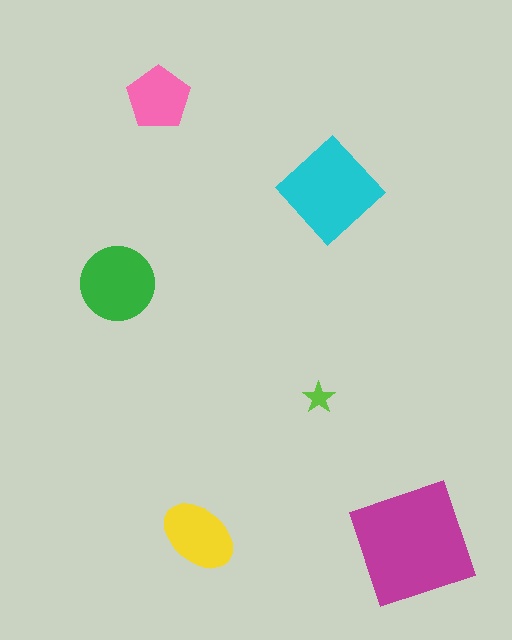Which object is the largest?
The magenta square.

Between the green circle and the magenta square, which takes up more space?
The magenta square.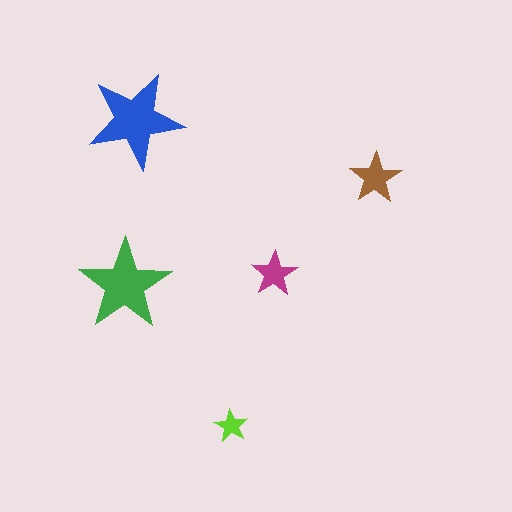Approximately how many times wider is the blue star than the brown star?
About 2 times wider.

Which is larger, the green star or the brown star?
The green one.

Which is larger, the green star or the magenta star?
The green one.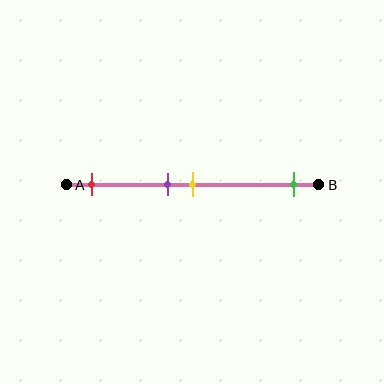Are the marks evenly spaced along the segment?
No, the marks are not evenly spaced.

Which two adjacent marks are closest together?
The purple and yellow marks are the closest adjacent pair.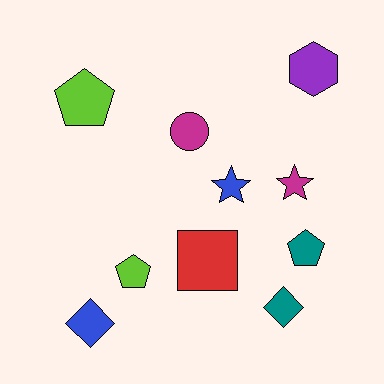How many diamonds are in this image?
There are 2 diamonds.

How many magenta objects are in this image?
There are 2 magenta objects.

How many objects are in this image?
There are 10 objects.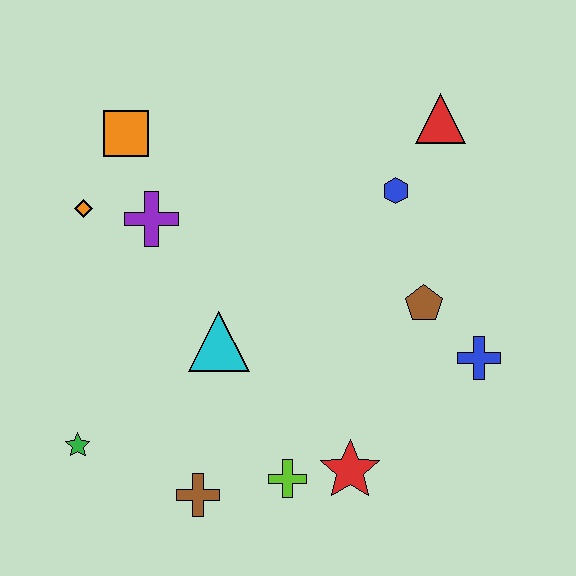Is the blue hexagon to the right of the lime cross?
Yes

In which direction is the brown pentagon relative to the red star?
The brown pentagon is above the red star.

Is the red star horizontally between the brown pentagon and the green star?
Yes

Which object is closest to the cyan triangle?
The purple cross is closest to the cyan triangle.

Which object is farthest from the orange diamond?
The blue cross is farthest from the orange diamond.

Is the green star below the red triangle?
Yes